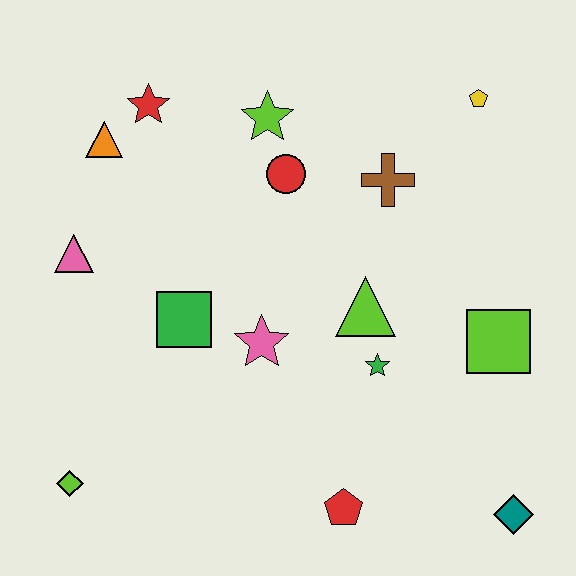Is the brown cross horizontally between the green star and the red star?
No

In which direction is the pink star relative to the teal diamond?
The pink star is to the left of the teal diamond.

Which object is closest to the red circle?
The lime star is closest to the red circle.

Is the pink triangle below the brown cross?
Yes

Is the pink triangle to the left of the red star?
Yes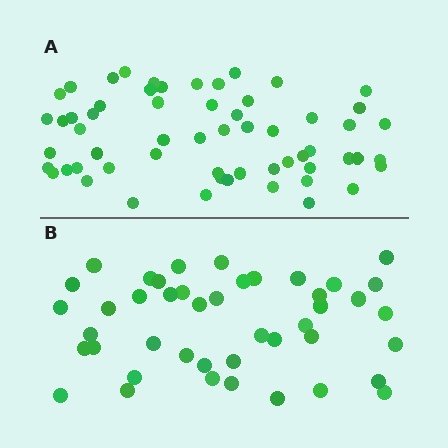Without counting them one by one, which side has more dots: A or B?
Region A (the top region) has more dots.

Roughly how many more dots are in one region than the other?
Region A has approximately 15 more dots than region B.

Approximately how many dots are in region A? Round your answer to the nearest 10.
About 60 dots. (The exact count is 59, which rounds to 60.)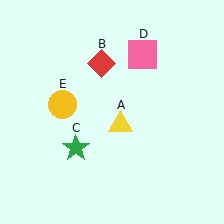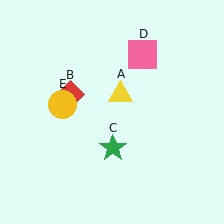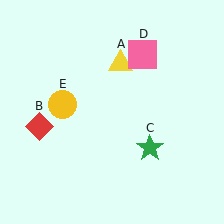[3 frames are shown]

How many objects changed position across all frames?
3 objects changed position: yellow triangle (object A), red diamond (object B), green star (object C).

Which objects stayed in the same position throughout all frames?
Pink square (object D) and yellow circle (object E) remained stationary.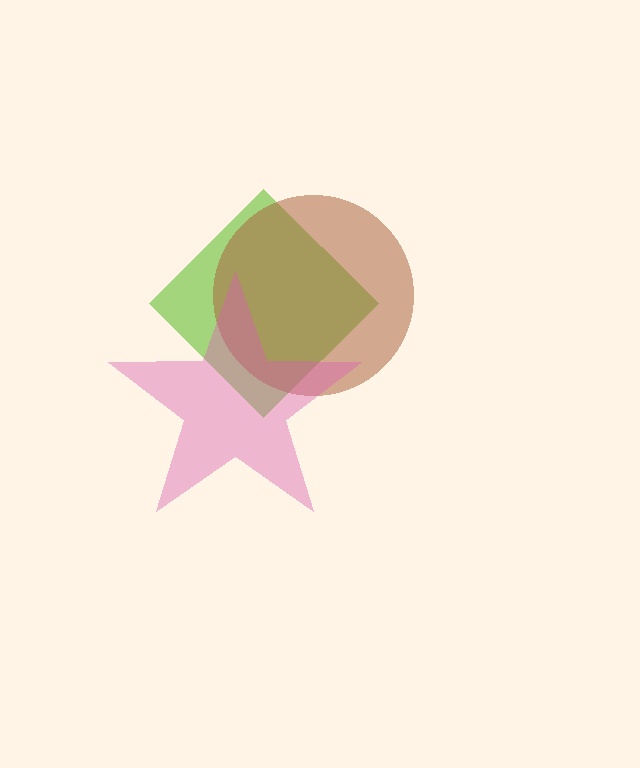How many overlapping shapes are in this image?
There are 3 overlapping shapes in the image.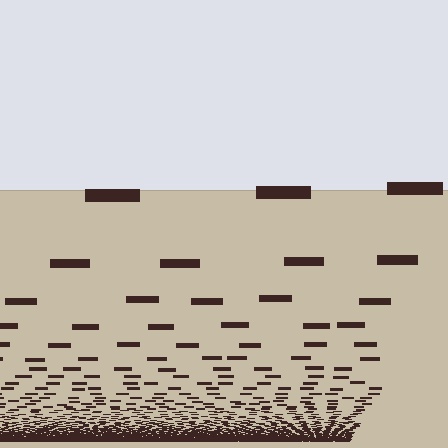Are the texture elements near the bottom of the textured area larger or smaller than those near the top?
Smaller. The gradient is inverted — elements near the bottom are smaller and denser.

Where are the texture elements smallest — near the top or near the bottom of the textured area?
Near the bottom.